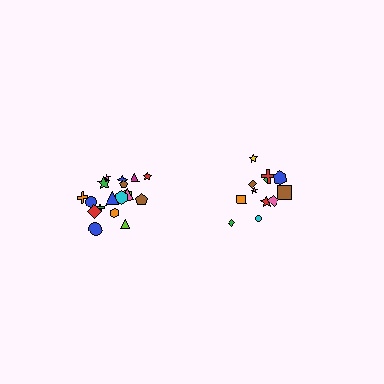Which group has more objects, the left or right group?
The left group.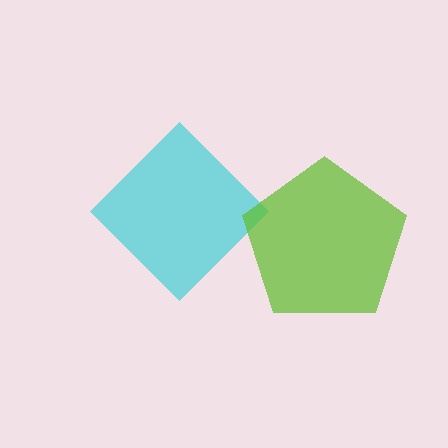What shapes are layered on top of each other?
The layered shapes are: a cyan diamond, a lime pentagon.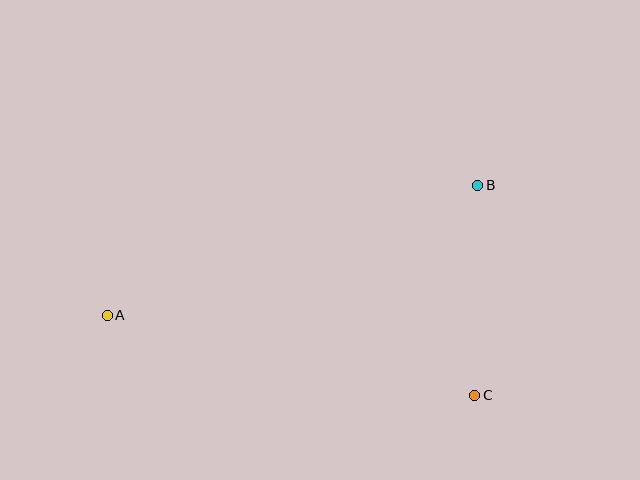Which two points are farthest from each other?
Points A and B are farthest from each other.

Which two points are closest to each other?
Points B and C are closest to each other.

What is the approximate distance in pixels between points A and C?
The distance between A and C is approximately 376 pixels.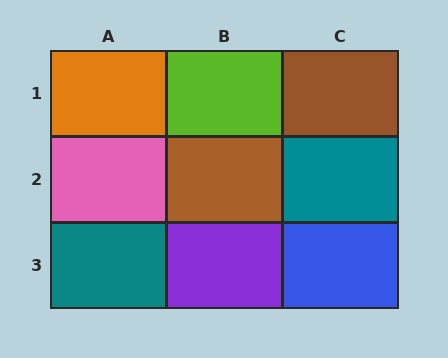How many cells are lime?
1 cell is lime.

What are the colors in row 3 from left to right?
Teal, purple, blue.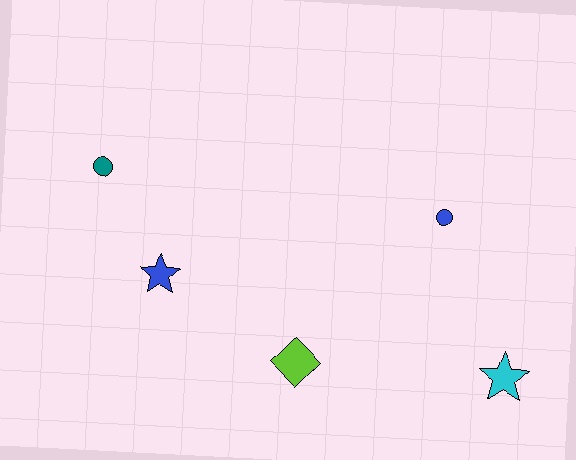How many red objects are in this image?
There are no red objects.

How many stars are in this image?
There are 2 stars.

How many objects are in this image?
There are 5 objects.